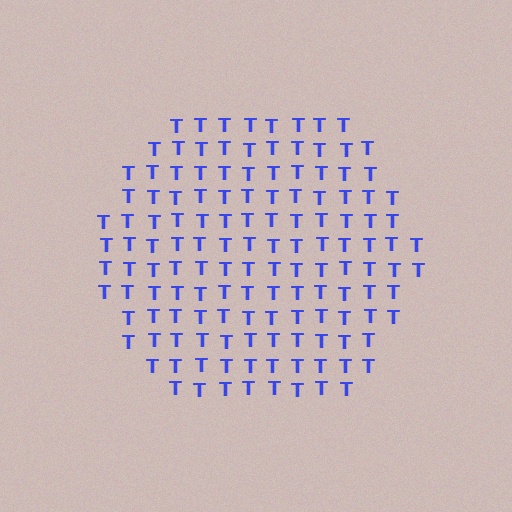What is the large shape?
The large shape is a hexagon.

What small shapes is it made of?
It is made of small letter T's.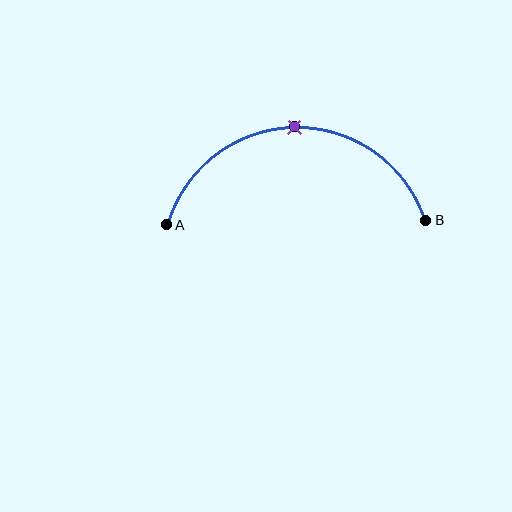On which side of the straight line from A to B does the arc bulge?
The arc bulges above the straight line connecting A and B.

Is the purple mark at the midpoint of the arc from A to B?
Yes. The purple mark lies on the arc at equal arc-length from both A and B — it is the arc midpoint.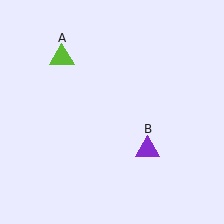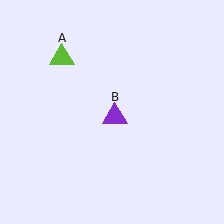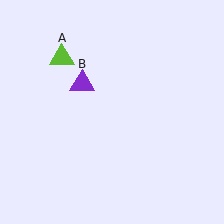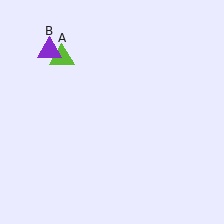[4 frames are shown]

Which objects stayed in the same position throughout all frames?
Lime triangle (object A) remained stationary.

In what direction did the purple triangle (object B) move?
The purple triangle (object B) moved up and to the left.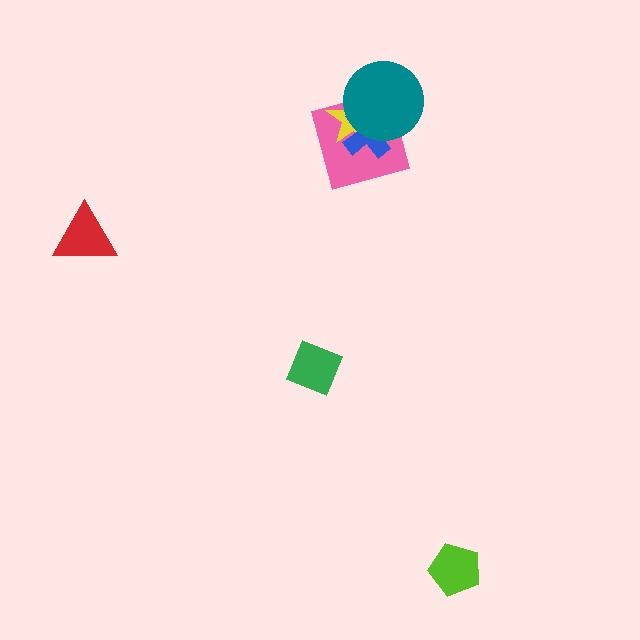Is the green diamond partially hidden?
No, no other shape covers it.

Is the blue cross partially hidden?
Yes, it is partially covered by another shape.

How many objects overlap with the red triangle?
0 objects overlap with the red triangle.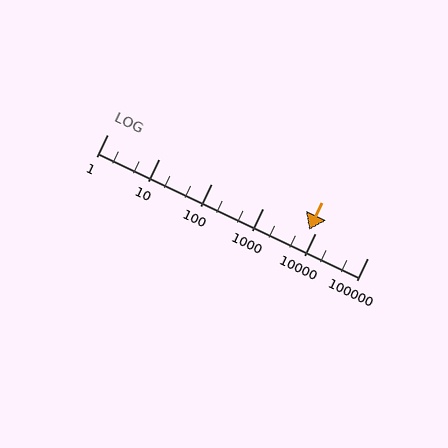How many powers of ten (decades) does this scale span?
The scale spans 5 decades, from 1 to 100000.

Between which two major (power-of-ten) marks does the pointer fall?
The pointer is between 1000 and 10000.